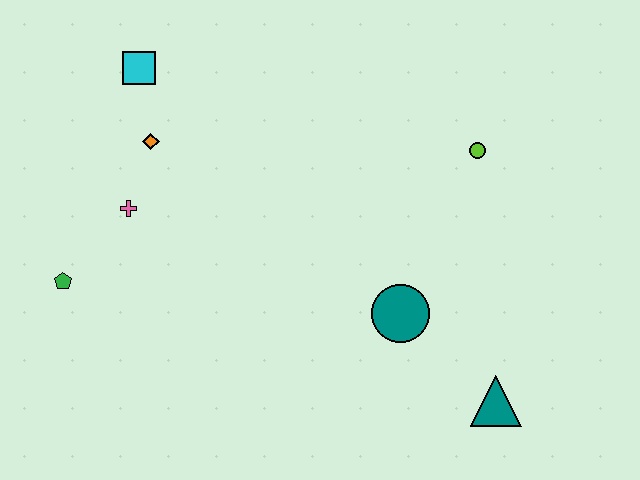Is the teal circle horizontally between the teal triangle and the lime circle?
No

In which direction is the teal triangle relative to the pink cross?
The teal triangle is to the right of the pink cross.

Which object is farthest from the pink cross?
The teal triangle is farthest from the pink cross.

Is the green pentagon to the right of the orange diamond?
No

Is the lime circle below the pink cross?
No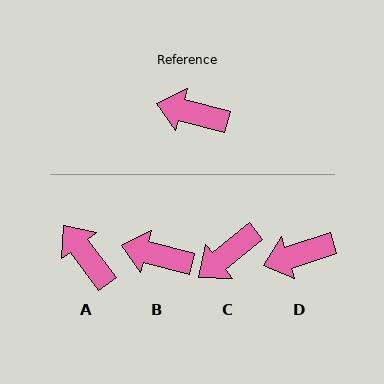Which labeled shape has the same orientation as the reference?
B.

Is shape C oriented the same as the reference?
No, it is off by about 54 degrees.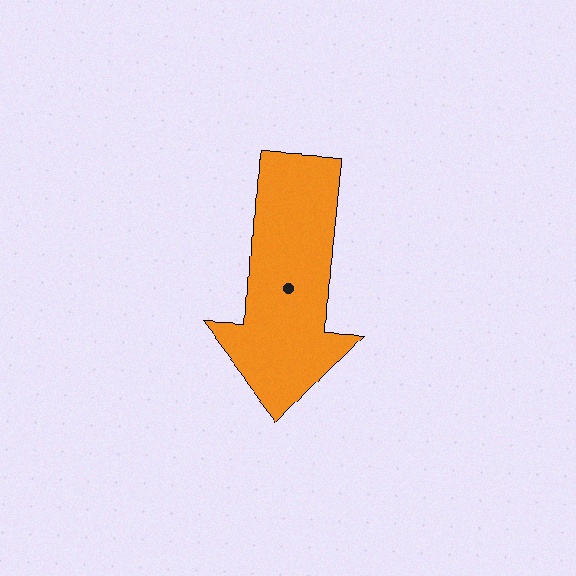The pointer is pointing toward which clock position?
Roughly 6 o'clock.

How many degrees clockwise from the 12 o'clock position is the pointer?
Approximately 183 degrees.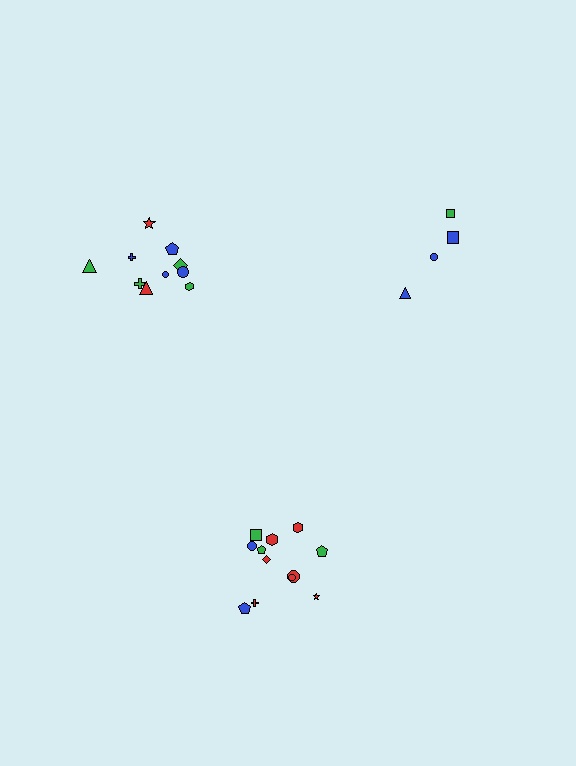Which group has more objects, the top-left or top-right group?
The top-left group.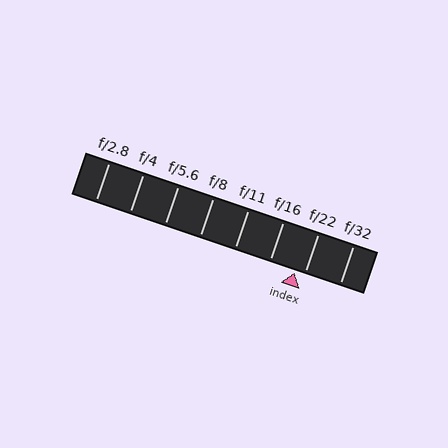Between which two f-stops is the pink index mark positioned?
The index mark is between f/16 and f/22.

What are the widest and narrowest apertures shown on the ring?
The widest aperture shown is f/2.8 and the narrowest is f/32.